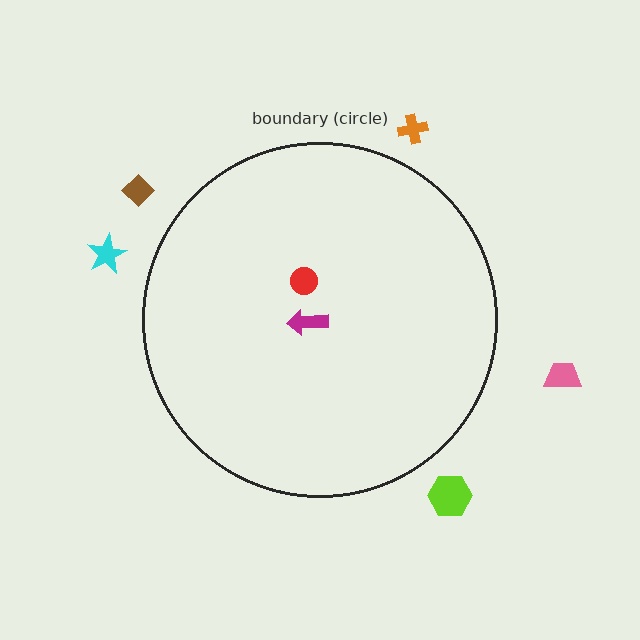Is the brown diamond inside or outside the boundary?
Outside.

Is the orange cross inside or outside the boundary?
Outside.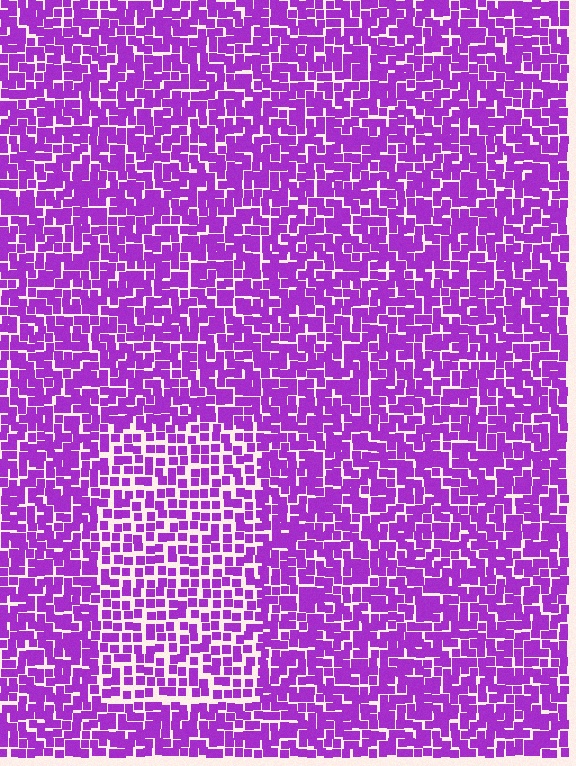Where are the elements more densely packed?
The elements are more densely packed outside the rectangle boundary.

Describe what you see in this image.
The image contains small purple elements arranged at two different densities. A rectangle-shaped region is visible where the elements are less densely packed than the surrounding area.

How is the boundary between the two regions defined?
The boundary is defined by a change in element density (approximately 1.5x ratio). All elements are the same color, size, and shape.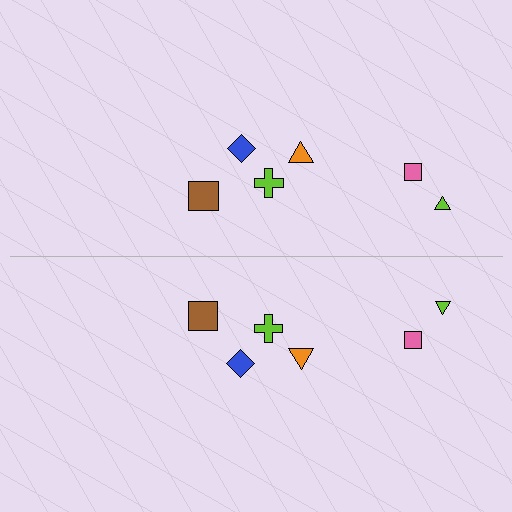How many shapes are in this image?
There are 12 shapes in this image.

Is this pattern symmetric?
Yes, this pattern has bilateral (reflection) symmetry.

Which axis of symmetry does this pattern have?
The pattern has a horizontal axis of symmetry running through the center of the image.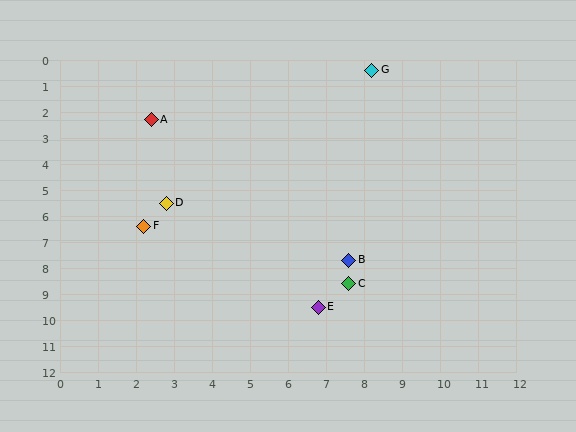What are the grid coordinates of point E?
Point E is at approximately (6.8, 9.5).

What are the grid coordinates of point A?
Point A is at approximately (2.4, 2.3).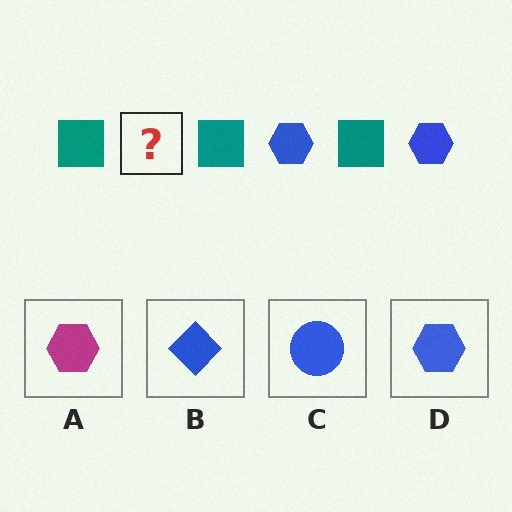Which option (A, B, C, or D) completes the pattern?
D.